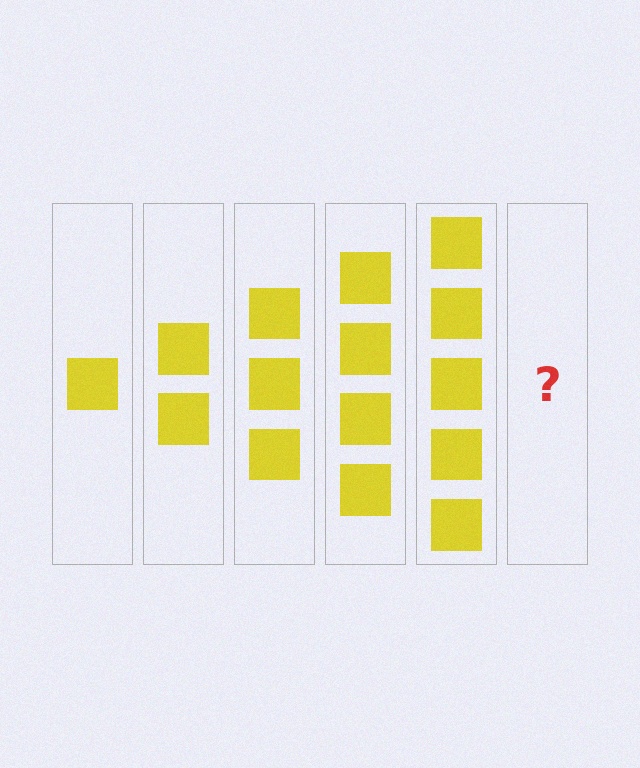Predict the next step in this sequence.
The next step is 6 squares.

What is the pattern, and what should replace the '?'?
The pattern is that each step adds one more square. The '?' should be 6 squares.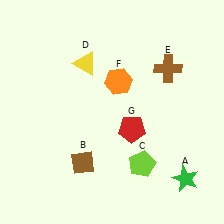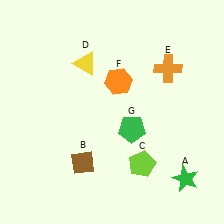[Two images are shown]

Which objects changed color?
E changed from brown to orange. G changed from red to green.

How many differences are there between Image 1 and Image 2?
There are 2 differences between the two images.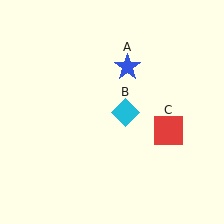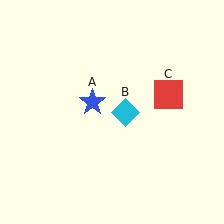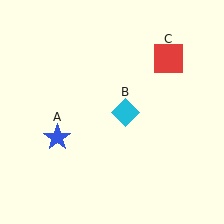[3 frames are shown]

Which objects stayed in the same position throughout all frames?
Cyan diamond (object B) remained stationary.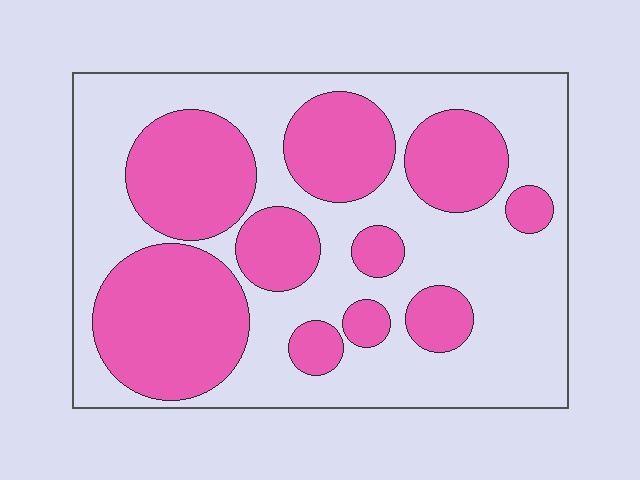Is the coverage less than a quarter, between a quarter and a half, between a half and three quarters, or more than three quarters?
Between a quarter and a half.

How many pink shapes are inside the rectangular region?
10.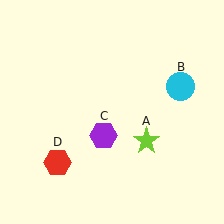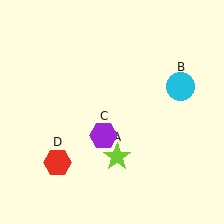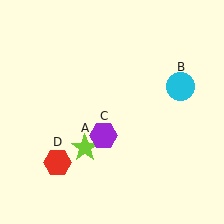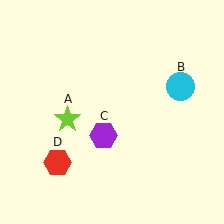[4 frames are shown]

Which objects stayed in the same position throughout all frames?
Cyan circle (object B) and purple hexagon (object C) and red hexagon (object D) remained stationary.